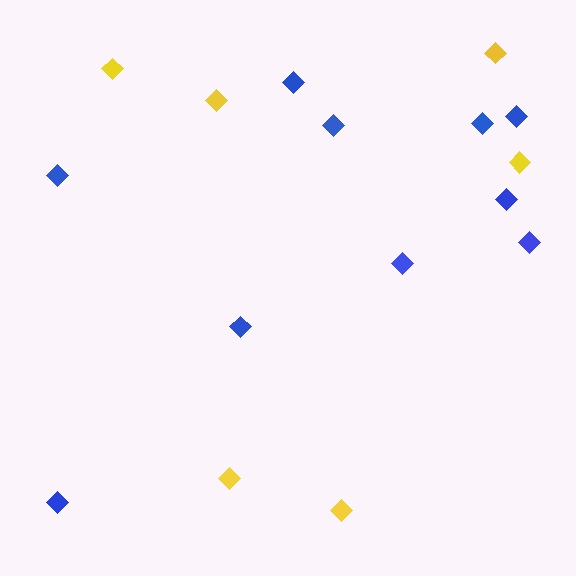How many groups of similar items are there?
There are 2 groups: one group of blue diamonds (10) and one group of yellow diamonds (6).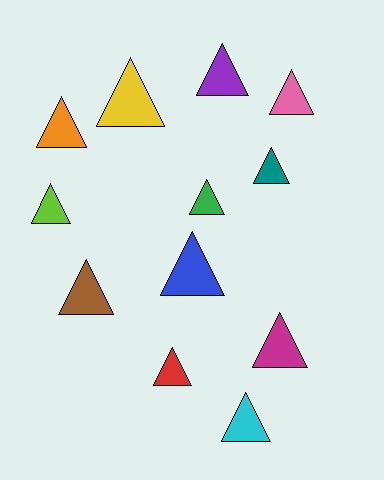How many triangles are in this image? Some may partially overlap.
There are 12 triangles.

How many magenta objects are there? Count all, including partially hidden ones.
There is 1 magenta object.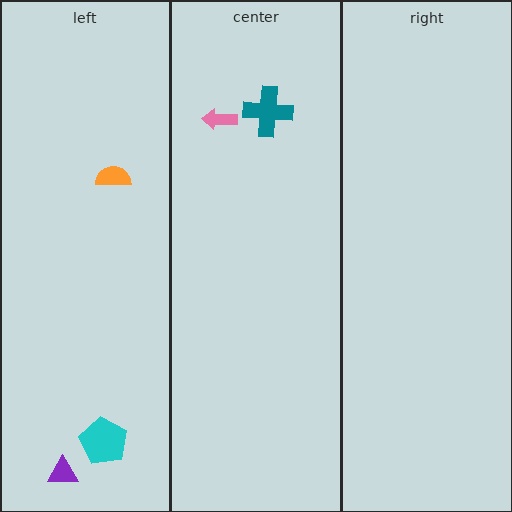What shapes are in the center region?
The teal cross, the pink arrow.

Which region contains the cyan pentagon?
The left region.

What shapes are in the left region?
The orange semicircle, the cyan pentagon, the purple triangle.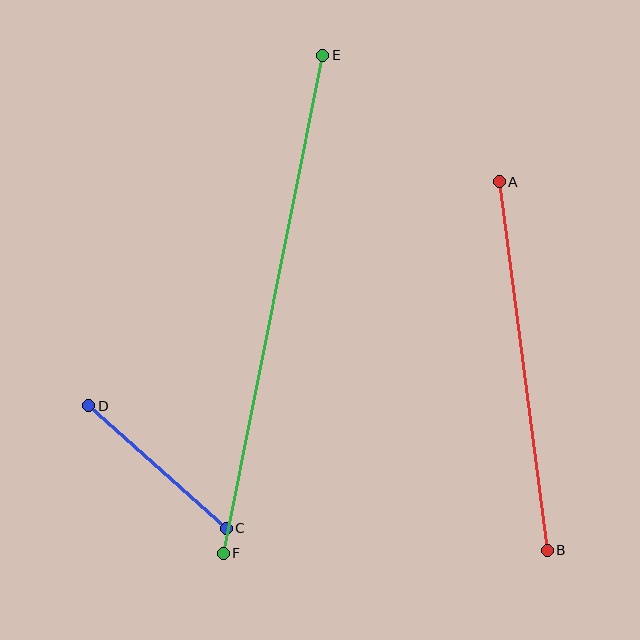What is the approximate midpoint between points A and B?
The midpoint is at approximately (523, 366) pixels.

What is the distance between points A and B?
The distance is approximately 372 pixels.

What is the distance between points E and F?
The distance is approximately 508 pixels.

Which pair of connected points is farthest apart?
Points E and F are farthest apart.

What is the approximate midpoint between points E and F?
The midpoint is at approximately (273, 304) pixels.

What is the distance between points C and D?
The distance is approximately 184 pixels.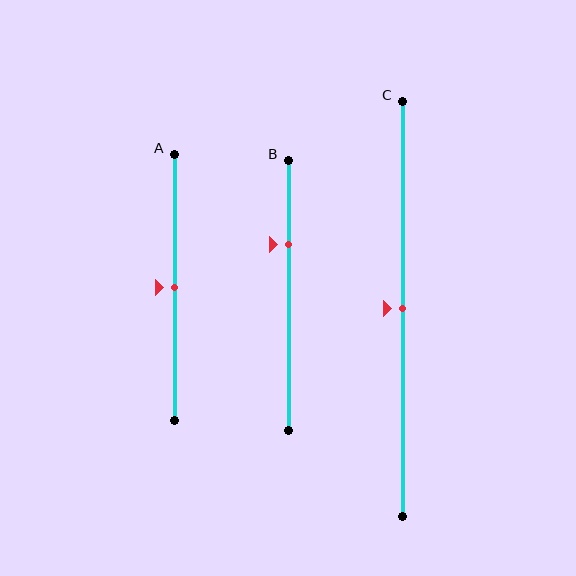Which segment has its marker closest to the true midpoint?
Segment A has its marker closest to the true midpoint.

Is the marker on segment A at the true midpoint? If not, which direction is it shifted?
Yes, the marker on segment A is at the true midpoint.